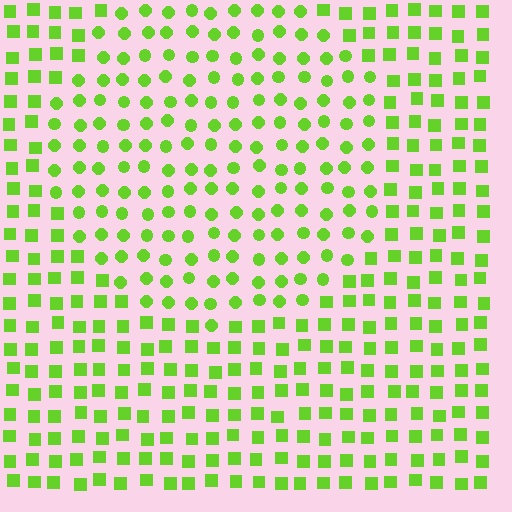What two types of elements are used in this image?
The image uses circles inside the circle region and squares outside it.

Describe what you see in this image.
The image is filled with small lime elements arranged in a uniform grid. A circle-shaped region contains circles, while the surrounding area contains squares. The boundary is defined purely by the change in element shape.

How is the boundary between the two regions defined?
The boundary is defined by a change in element shape: circles inside vs. squares outside. All elements share the same color and spacing.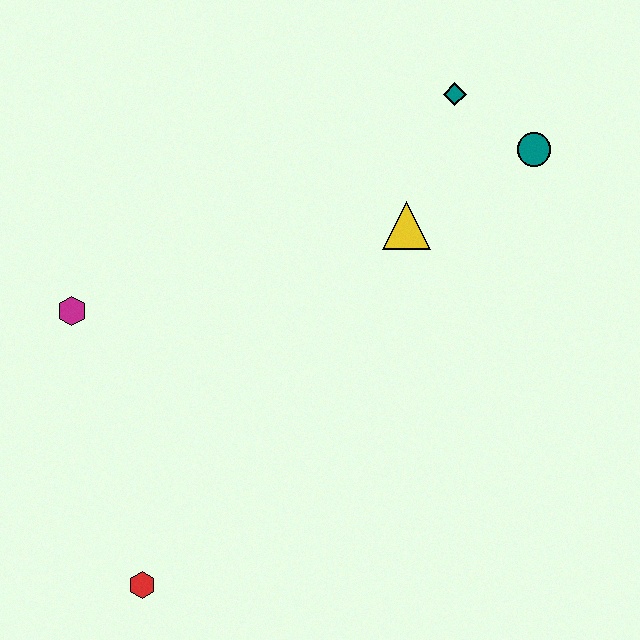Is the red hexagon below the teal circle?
Yes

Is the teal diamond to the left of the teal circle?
Yes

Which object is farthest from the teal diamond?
The red hexagon is farthest from the teal diamond.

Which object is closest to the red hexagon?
The magenta hexagon is closest to the red hexagon.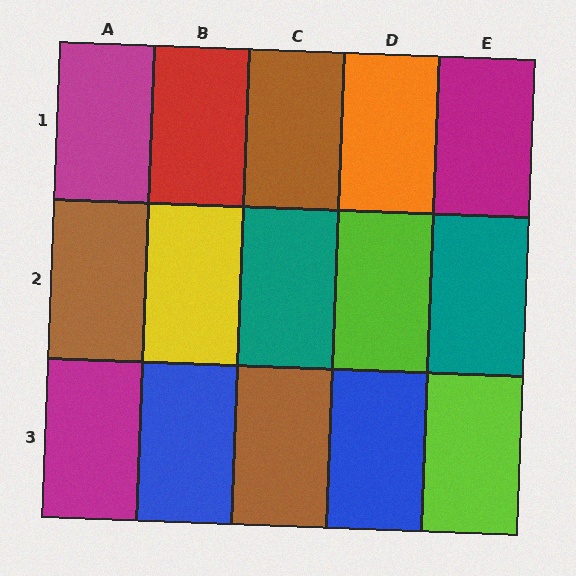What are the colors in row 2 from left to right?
Brown, yellow, teal, lime, teal.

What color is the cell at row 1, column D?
Orange.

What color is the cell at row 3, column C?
Brown.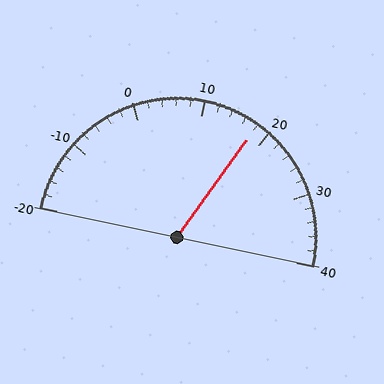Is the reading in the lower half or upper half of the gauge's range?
The reading is in the upper half of the range (-20 to 40).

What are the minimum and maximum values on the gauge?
The gauge ranges from -20 to 40.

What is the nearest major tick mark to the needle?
The nearest major tick mark is 20.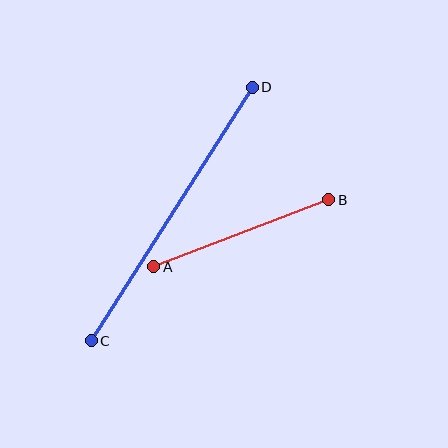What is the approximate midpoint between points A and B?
The midpoint is at approximately (241, 233) pixels.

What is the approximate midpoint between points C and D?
The midpoint is at approximately (172, 214) pixels.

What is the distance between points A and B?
The distance is approximately 188 pixels.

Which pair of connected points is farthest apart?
Points C and D are farthest apart.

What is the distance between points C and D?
The distance is approximately 301 pixels.